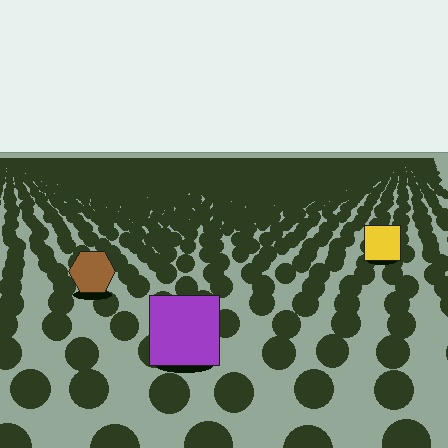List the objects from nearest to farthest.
From nearest to farthest: the purple square, the brown hexagon, the yellow square.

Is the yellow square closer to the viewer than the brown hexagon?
No. The brown hexagon is closer — you can tell from the texture gradient: the ground texture is coarser near it.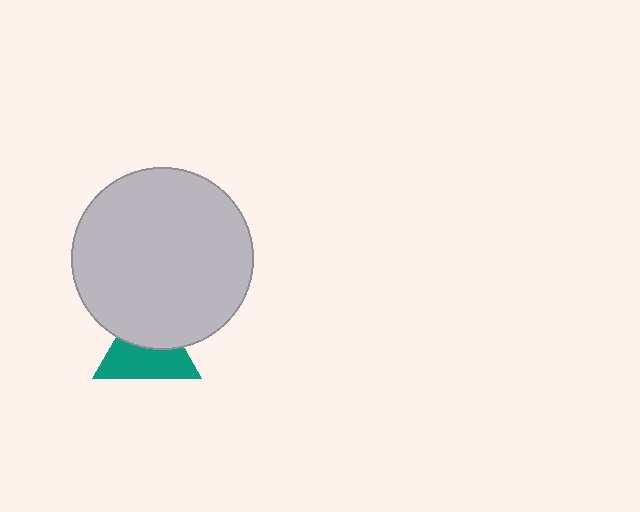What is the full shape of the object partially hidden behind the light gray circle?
The partially hidden object is a teal triangle.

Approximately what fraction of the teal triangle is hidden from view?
Roughly 44% of the teal triangle is hidden behind the light gray circle.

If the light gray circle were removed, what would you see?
You would see the complete teal triangle.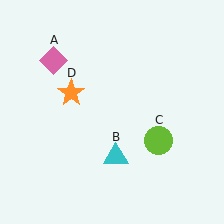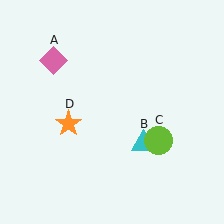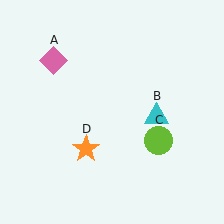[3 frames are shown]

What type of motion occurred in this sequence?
The cyan triangle (object B), orange star (object D) rotated counterclockwise around the center of the scene.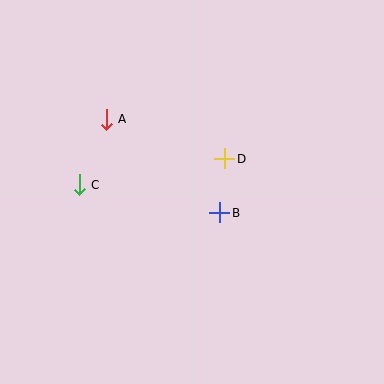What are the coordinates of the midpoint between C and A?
The midpoint between C and A is at (93, 152).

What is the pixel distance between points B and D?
The distance between B and D is 54 pixels.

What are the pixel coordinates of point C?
Point C is at (79, 185).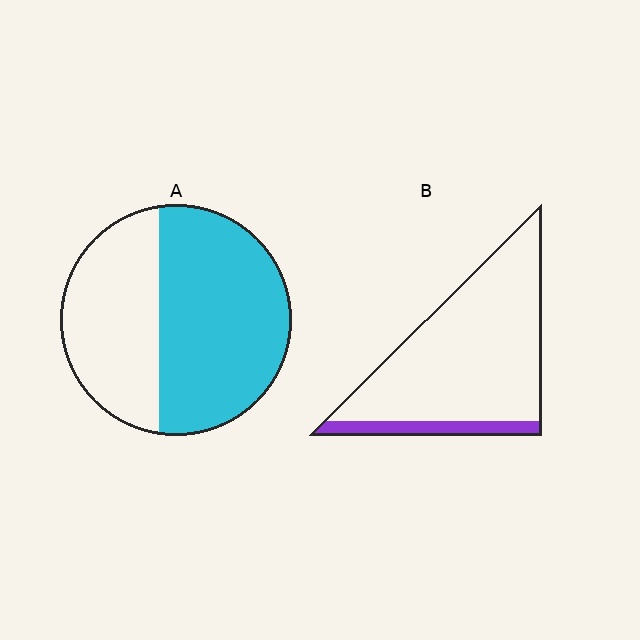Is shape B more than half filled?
No.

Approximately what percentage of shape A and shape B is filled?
A is approximately 60% and B is approximately 10%.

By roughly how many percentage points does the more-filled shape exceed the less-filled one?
By roughly 45 percentage points (A over B).